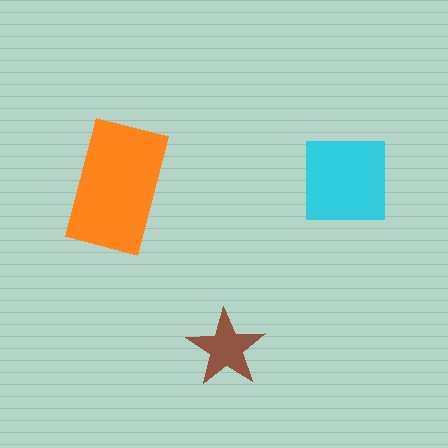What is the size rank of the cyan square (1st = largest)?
2nd.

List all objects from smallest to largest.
The brown star, the cyan square, the orange rectangle.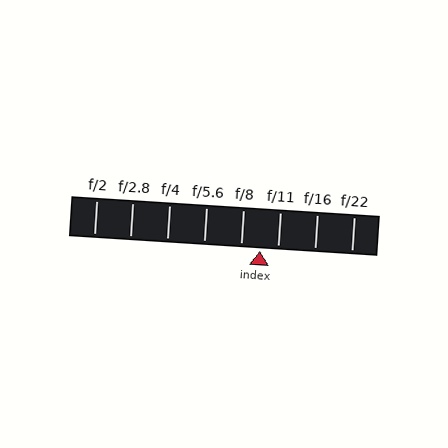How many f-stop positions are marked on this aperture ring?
There are 8 f-stop positions marked.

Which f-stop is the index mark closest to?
The index mark is closest to f/11.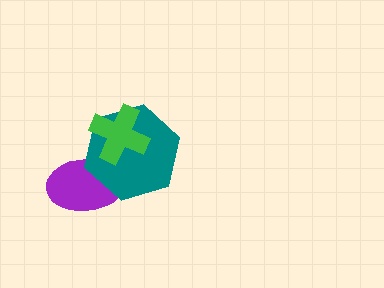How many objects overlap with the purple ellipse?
2 objects overlap with the purple ellipse.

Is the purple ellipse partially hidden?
Yes, it is partially covered by another shape.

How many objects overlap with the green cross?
2 objects overlap with the green cross.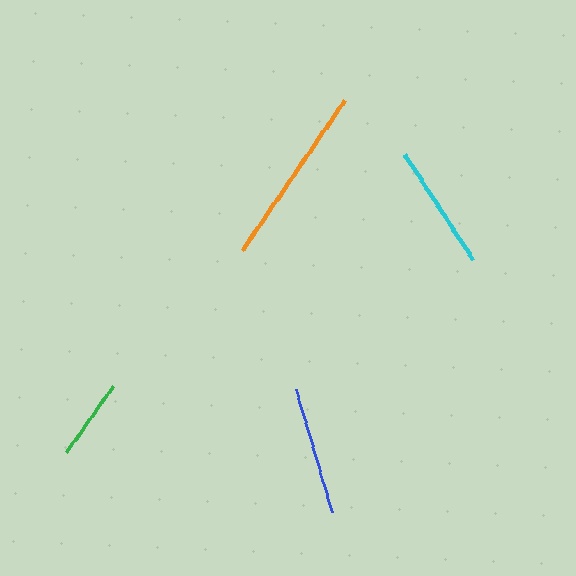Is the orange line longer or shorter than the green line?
The orange line is longer than the green line.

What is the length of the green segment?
The green segment is approximately 81 pixels long.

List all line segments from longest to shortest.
From longest to shortest: orange, blue, cyan, green.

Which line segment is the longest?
The orange line is the longest at approximately 182 pixels.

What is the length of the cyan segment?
The cyan segment is approximately 126 pixels long.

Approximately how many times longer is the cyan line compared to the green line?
The cyan line is approximately 1.6 times the length of the green line.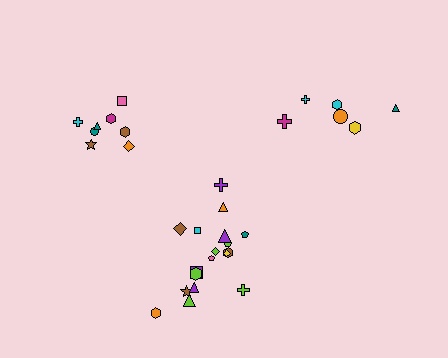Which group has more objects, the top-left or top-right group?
The top-left group.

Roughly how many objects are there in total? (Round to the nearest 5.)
Roughly 30 objects in total.